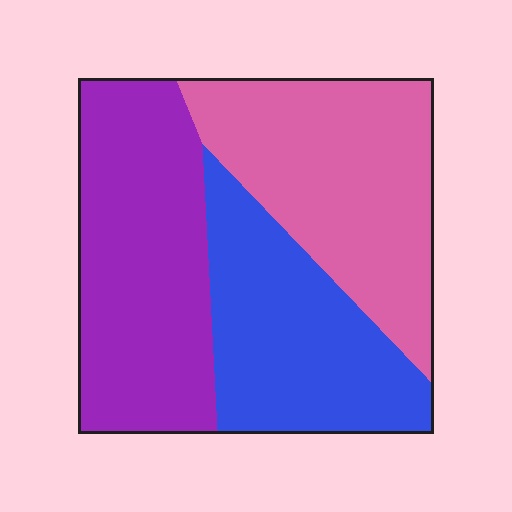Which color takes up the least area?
Blue, at roughly 30%.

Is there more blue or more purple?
Purple.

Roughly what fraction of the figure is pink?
Pink takes up between a quarter and a half of the figure.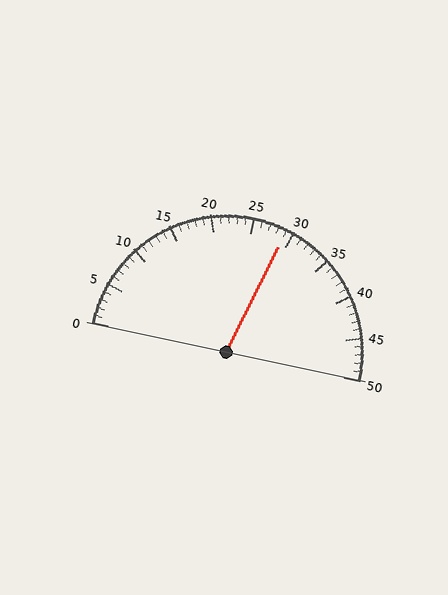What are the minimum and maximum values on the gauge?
The gauge ranges from 0 to 50.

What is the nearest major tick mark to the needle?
The nearest major tick mark is 30.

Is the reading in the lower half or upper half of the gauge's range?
The reading is in the upper half of the range (0 to 50).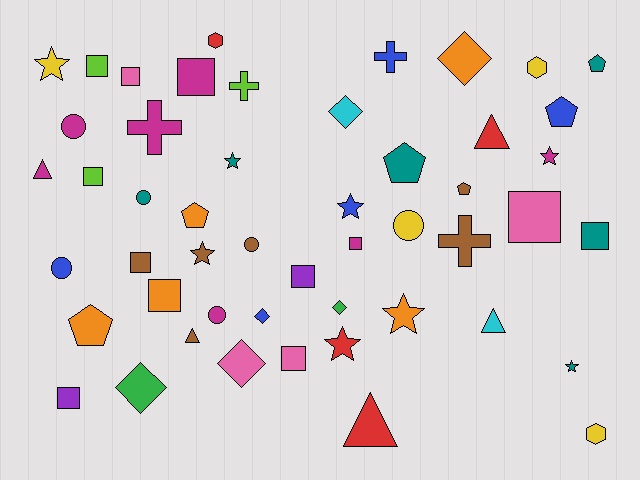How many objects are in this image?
There are 50 objects.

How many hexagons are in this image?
There are 3 hexagons.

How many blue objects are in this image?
There are 5 blue objects.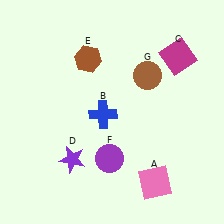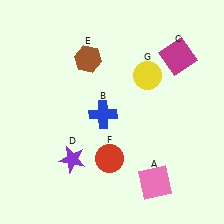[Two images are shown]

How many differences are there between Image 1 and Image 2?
There are 2 differences between the two images.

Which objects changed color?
F changed from purple to red. G changed from brown to yellow.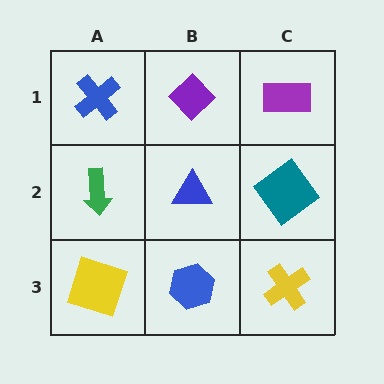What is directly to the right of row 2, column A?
A blue triangle.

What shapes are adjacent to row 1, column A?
A green arrow (row 2, column A), a purple diamond (row 1, column B).